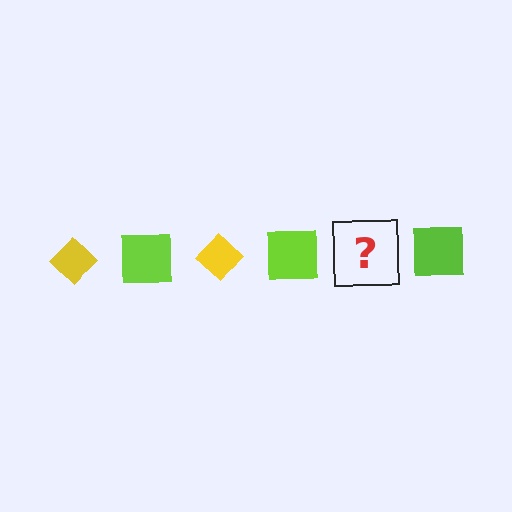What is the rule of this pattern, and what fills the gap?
The rule is that the pattern alternates between yellow diamond and lime square. The gap should be filled with a yellow diamond.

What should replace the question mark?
The question mark should be replaced with a yellow diamond.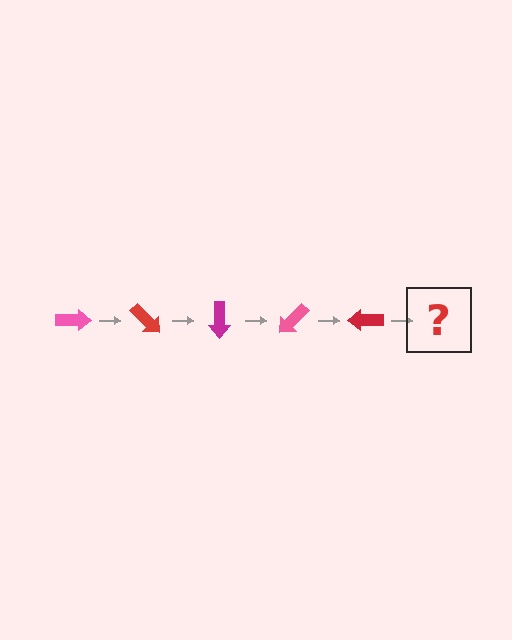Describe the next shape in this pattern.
It should be a magenta arrow, rotated 225 degrees from the start.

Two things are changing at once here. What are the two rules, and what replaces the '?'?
The two rules are that it rotates 45 degrees each step and the color cycles through pink, red, and magenta. The '?' should be a magenta arrow, rotated 225 degrees from the start.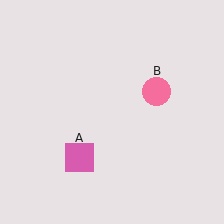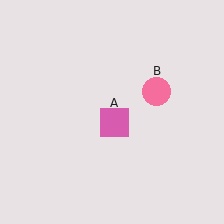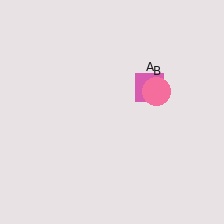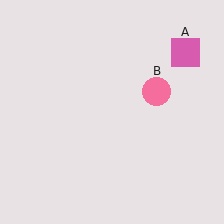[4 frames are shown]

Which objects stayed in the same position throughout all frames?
Pink circle (object B) remained stationary.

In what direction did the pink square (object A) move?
The pink square (object A) moved up and to the right.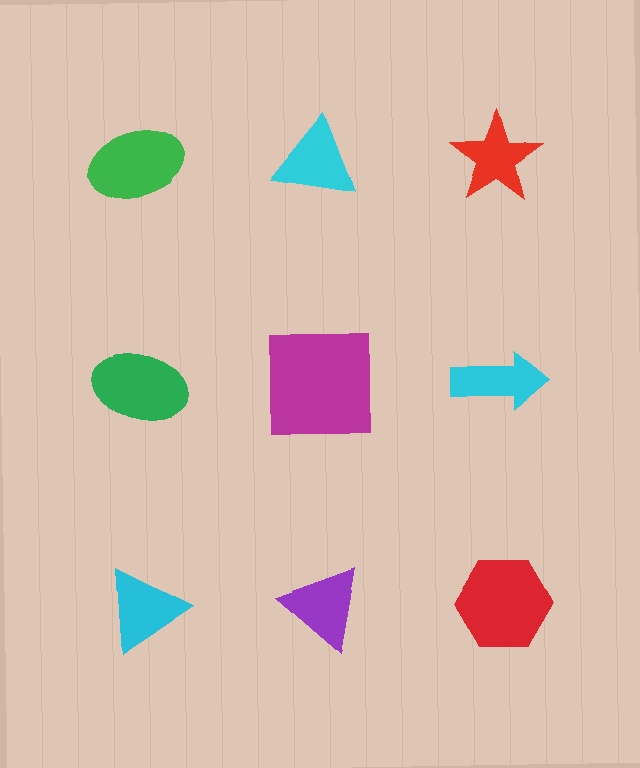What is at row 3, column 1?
A cyan triangle.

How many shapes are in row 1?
3 shapes.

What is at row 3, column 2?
A purple triangle.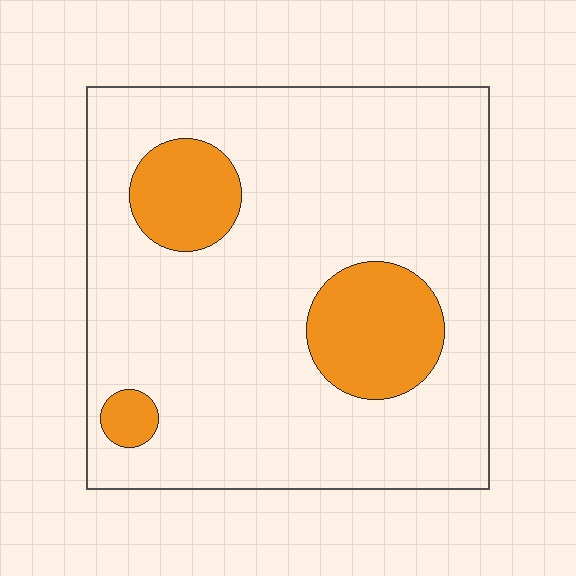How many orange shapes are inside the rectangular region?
3.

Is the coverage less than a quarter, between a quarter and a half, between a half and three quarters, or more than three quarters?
Less than a quarter.